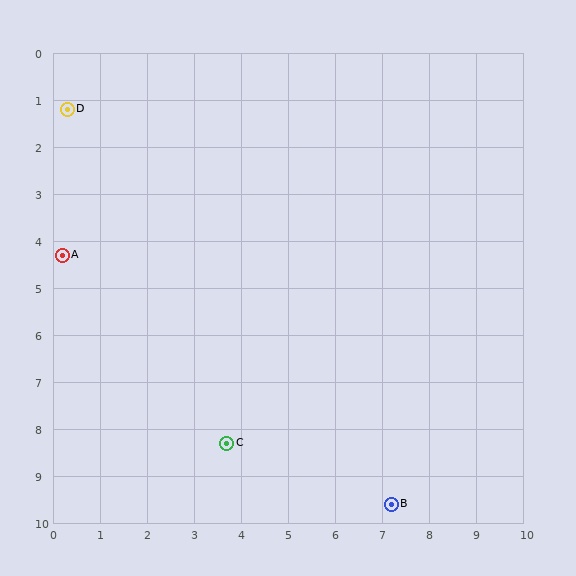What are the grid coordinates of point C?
Point C is at approximately (3.7, 8.3).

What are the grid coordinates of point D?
Point D is at approximately (0.3, 1.2).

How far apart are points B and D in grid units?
Points B and D are about 10.9 grid units apart.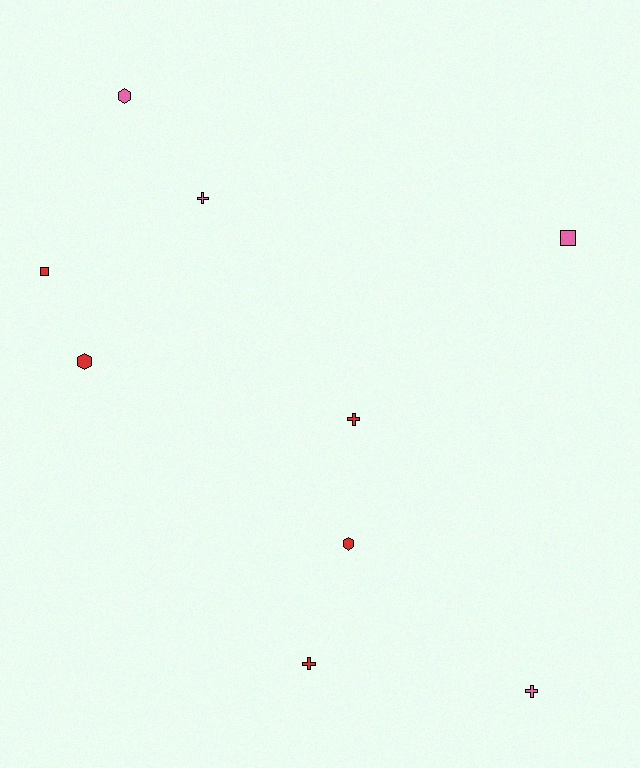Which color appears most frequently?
Red, with 5 objects.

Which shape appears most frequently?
Cross, with 4 objects.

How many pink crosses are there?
There are 2 pink crosses.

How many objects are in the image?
There are 9 objects.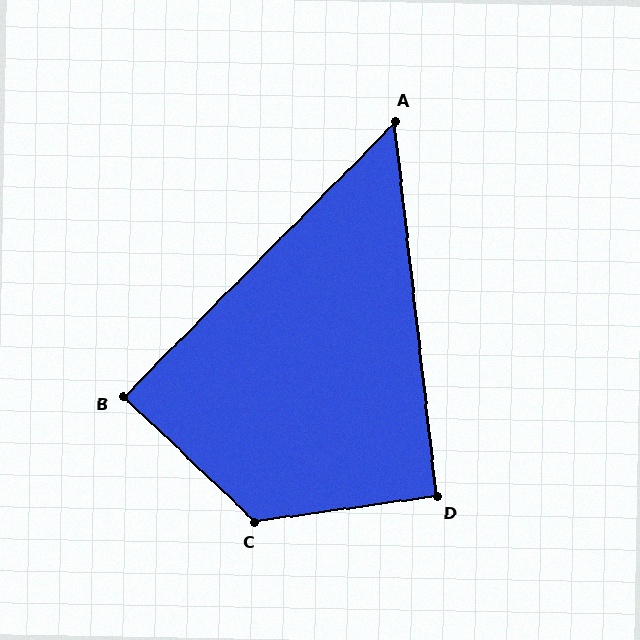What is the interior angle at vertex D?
Approximately 92 degrees (approximately right).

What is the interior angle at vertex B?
Approximately 88 degrees (approximately right).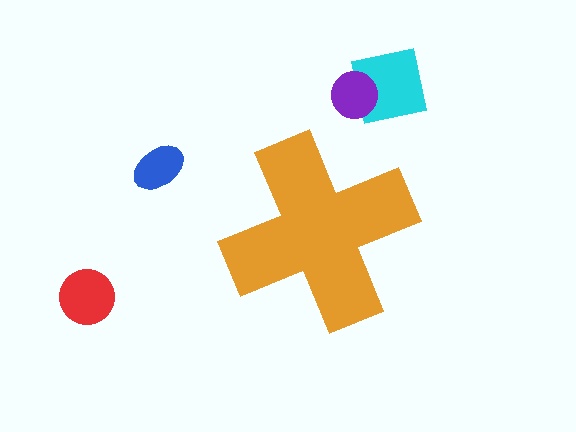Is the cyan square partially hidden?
No, the cyan square is fully visible.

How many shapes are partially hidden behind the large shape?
0 shapes are partially hidden.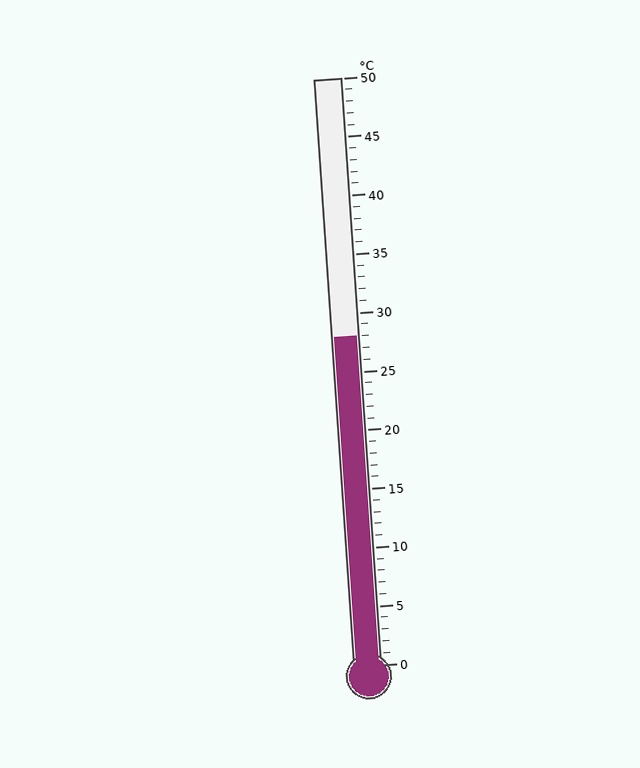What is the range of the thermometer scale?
The thermometer scale ranges from 0°C to 50°C.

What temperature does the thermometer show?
The thermometer shows approximately 28°C.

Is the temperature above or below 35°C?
The temperature is below 35°C.